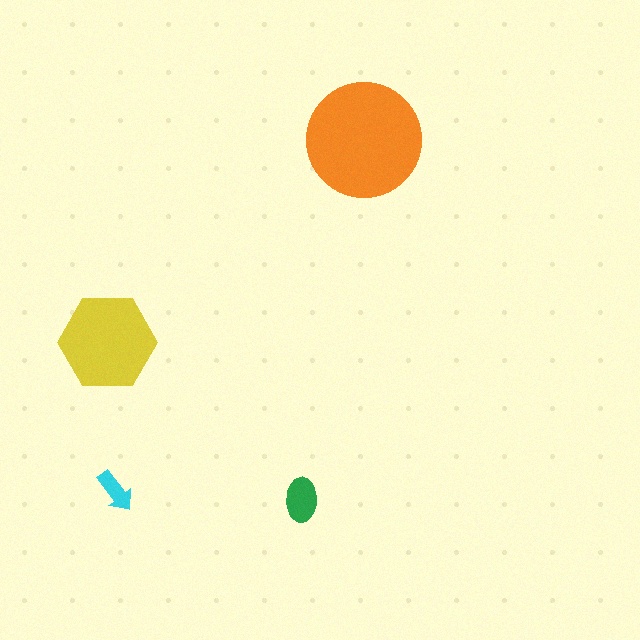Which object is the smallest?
The cyan arrow.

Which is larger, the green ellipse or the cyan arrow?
The green ellipse.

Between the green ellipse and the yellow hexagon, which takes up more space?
The yellow hexagon.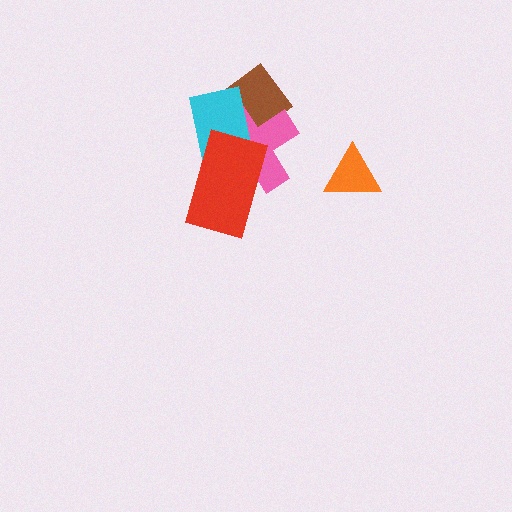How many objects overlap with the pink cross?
3 objects overlap with the pink cross.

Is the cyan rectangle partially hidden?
Yes, it is partially covered by another shape.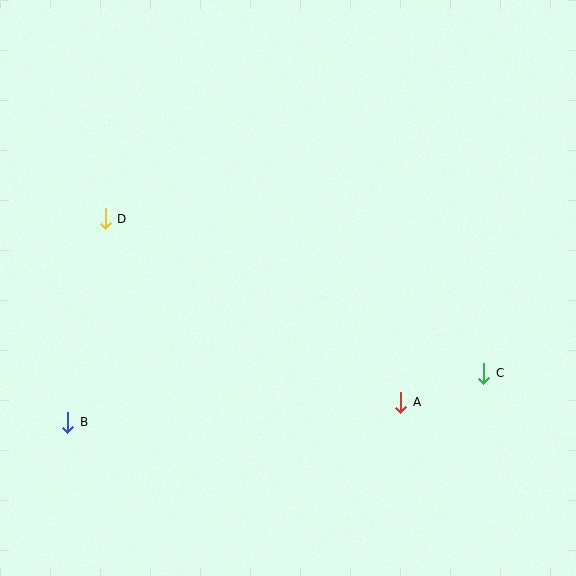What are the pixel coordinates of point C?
Point C is at (484, 373).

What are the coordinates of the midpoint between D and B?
The midpoint between D and B is at (86, 320).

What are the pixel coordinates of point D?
Point D is at (105, 219).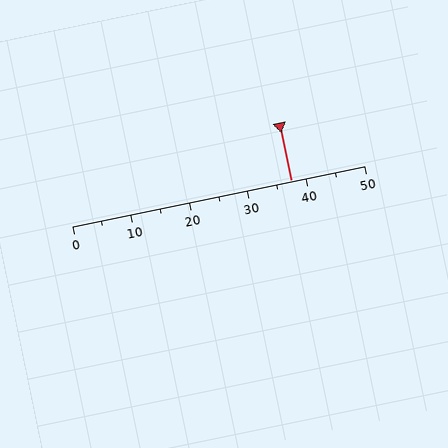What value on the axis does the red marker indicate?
The marker indicates approximately 37.5.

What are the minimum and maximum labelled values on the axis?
The axis runs from 0 to 50.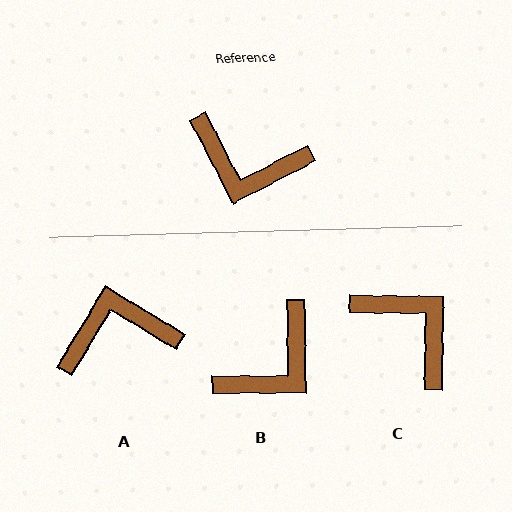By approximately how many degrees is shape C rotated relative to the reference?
Approximately 152 degrees counter-clockwise.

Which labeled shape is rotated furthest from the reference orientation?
C, about 152 degrees away.